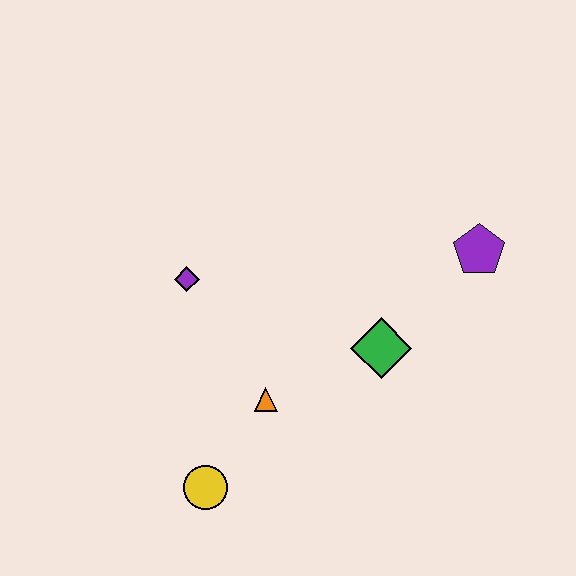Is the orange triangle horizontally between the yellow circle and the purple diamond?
No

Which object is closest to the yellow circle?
The orange triangle is closest to the yellow circle.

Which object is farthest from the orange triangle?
The purple pentagon is farthest from the orange triangle.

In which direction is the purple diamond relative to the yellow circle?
The purple diamond is above the yellow circle.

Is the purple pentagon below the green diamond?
No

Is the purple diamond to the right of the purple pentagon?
No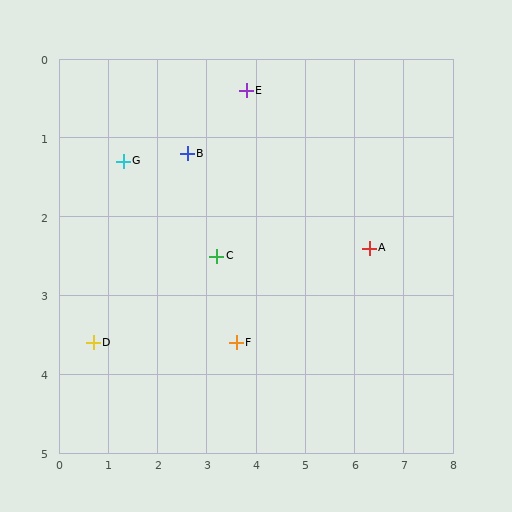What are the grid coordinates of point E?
Point E is at approximately (3.8, 0.4).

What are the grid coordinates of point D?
Point D is at approximately (0.7, 3.6).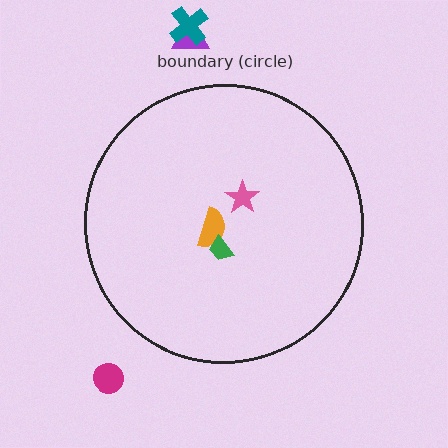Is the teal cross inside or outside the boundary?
Outside.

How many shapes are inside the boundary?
3 inside, 3 outside.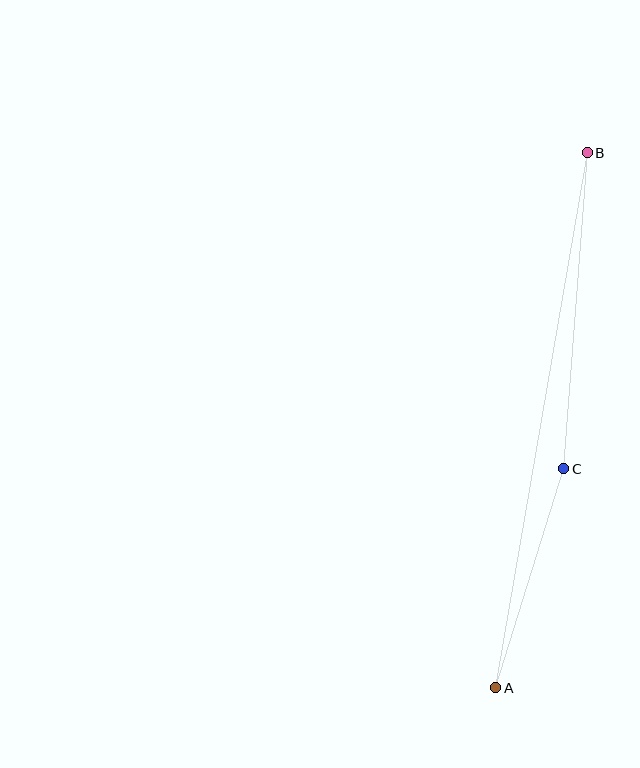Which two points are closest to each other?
Points A and C are closest to each other.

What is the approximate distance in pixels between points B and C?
The distance between B and C is approximately 317 pixels.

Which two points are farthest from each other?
Points A and B are farthest from each other.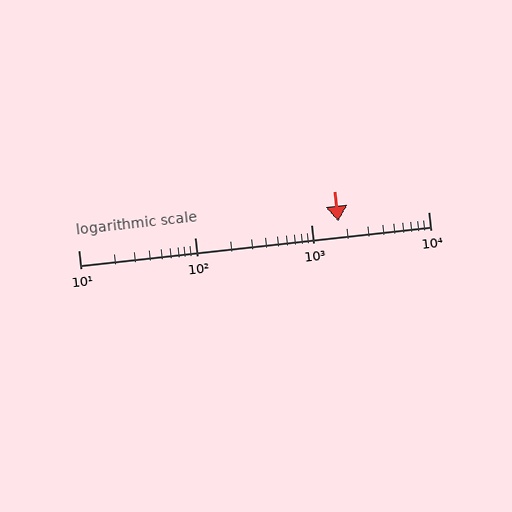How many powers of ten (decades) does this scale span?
The scale spans 3 decades, from 10 to 10000.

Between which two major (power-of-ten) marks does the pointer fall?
The pointer is between 1000 and 10000.